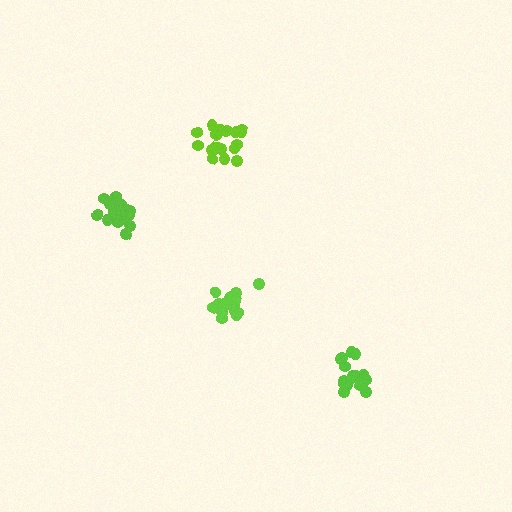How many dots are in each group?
Group 1: 18 dots, Group 2: 19 dots, Group 3: 21 dots, Group 4: 17 dots (75 total).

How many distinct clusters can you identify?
There are 4 distinct clusters.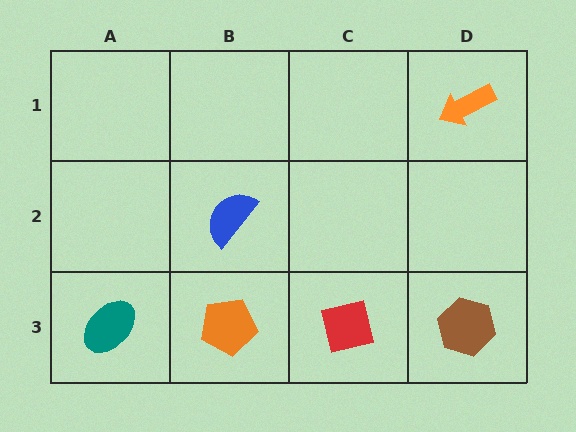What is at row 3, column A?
A teal ellipse.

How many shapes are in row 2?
1 shape.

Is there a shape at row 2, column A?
No, that cell is empty.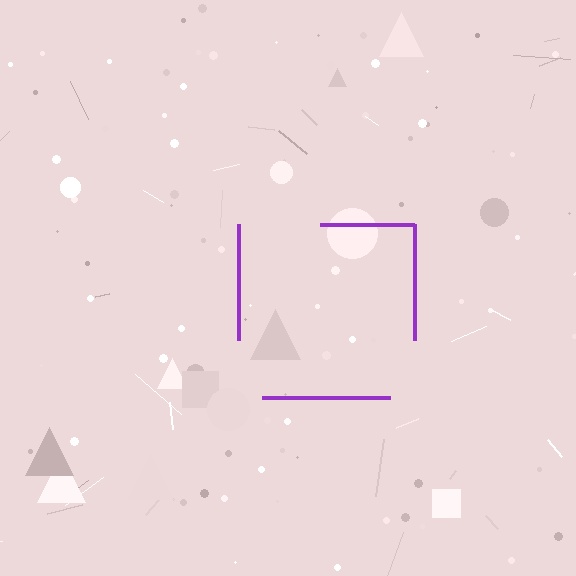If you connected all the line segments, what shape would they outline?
They would outline a square.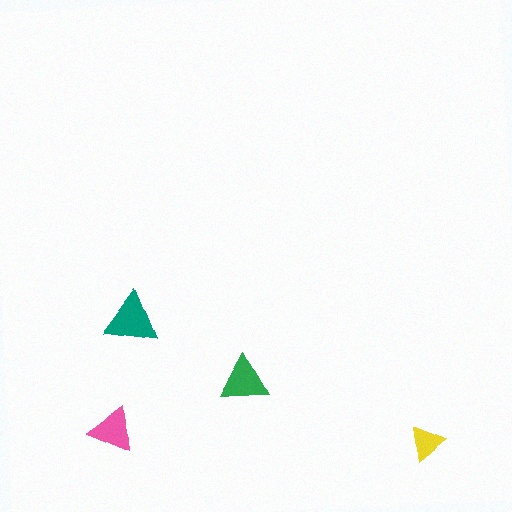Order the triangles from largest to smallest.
the teal one, the green one, the pink one, the yellow one.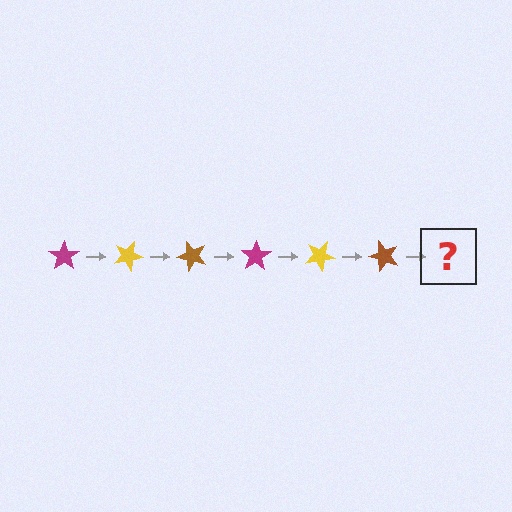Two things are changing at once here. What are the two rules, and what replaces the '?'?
The two rules are that it rotates 25 degrees each step and the color cycles through magenta, yellow, and brown. The '?' should be a magenta star, rotated 150 degrees from the start.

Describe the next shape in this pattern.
It should be a magenta star, rotated 150 degrees from the start.